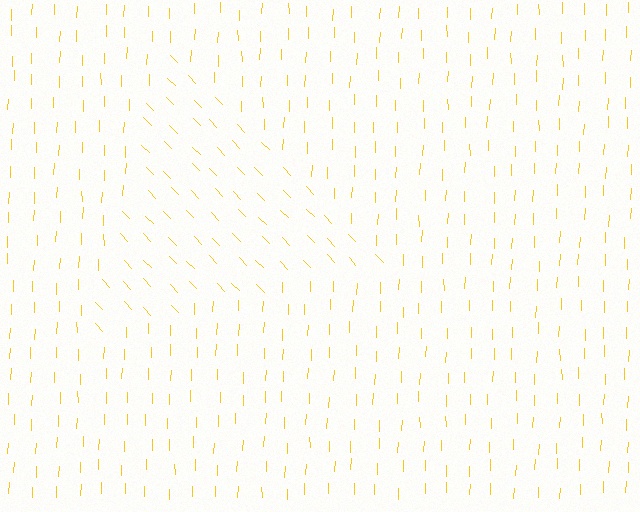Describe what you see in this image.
The image is filled with small yellow line segments. A triangle region in the image has lines oriented differently from the surrounding lines, creating a visible texture boundary.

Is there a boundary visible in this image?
Yes, there is a texture boundary formed by a change in line orientation.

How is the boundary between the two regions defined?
The boundary is defined purely by a change in line orientation (approximately 45 degrees difference). All lines are the same color and thickness.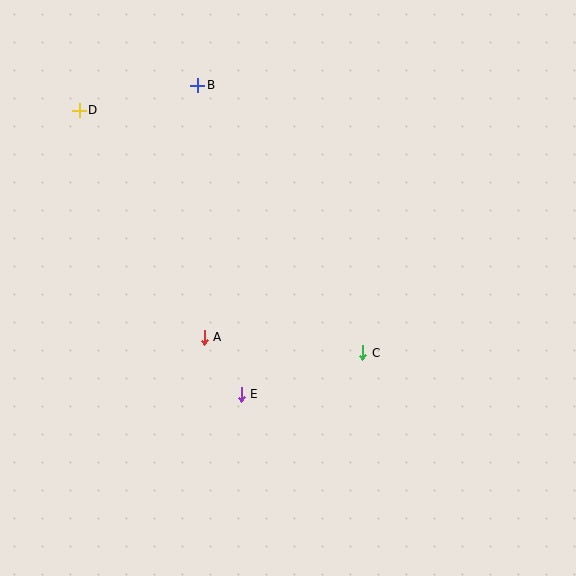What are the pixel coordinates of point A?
Point A is at (204, 337).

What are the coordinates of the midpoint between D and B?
The midpoint between D and B is at (138, 98).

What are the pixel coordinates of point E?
Point E is at (241, 394).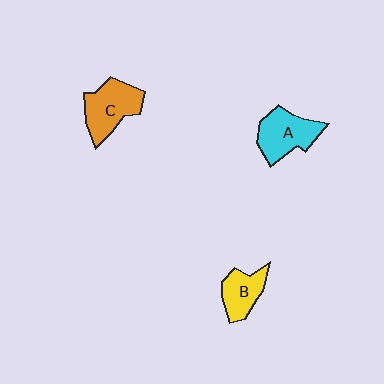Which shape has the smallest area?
Shape B (yellow).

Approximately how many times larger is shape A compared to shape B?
Approximately 1.4 times.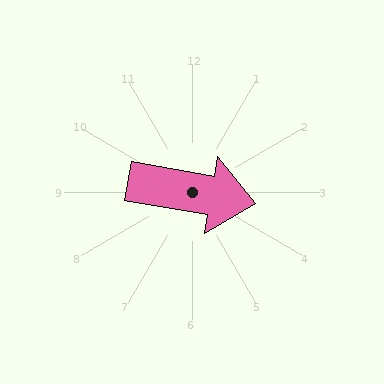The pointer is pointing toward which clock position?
Roughly 3 o'clock.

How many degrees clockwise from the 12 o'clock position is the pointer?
Approximately 100 degrees.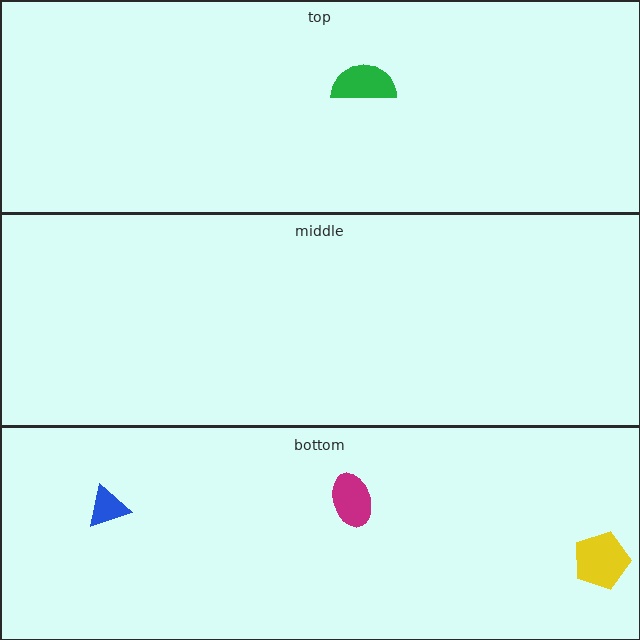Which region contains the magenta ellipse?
The bottom region.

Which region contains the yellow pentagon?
The bottom region.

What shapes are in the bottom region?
The yellow pentagon, the blue triangle, the magenta ellipse.